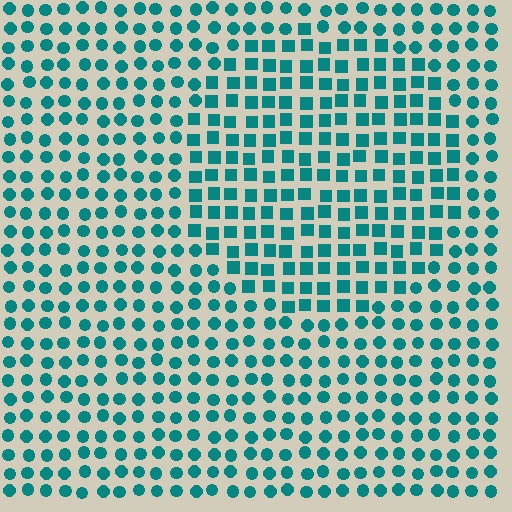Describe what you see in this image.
The image is filled with small teal elements arranged in a uniform grid. A circle-shaped region contains squares, while the surrounding area contains circles. The boundary is defined purely by the change in element shape.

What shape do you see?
I see a circle.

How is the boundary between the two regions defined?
The boundary is defined by a change in element shape: squares inside vs. circles outside. All elements share the same color and spacing.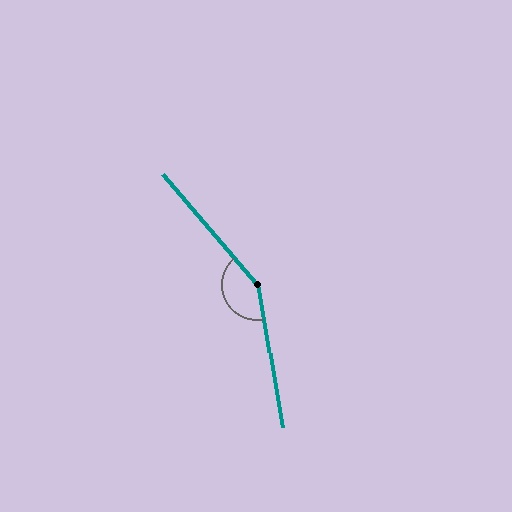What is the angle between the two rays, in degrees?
Approximately 149 degrees.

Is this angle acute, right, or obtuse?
It is obtuse.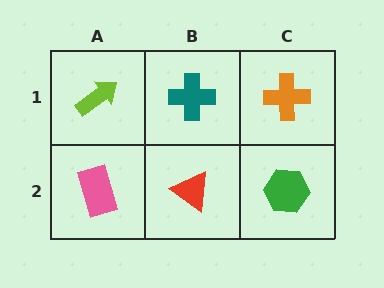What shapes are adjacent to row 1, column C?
A green hexagon (row 2, column C), a teal cross (row 1, column B).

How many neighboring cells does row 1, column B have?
3.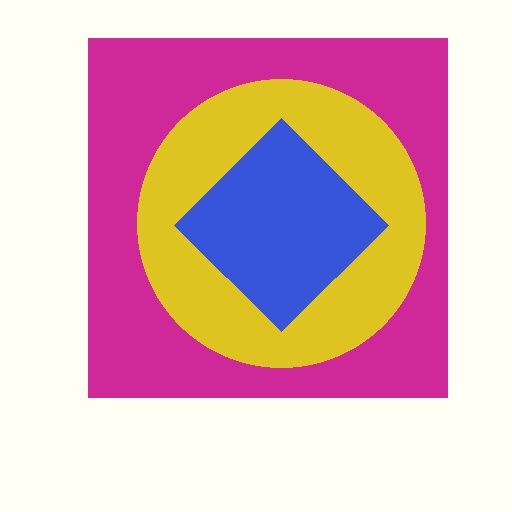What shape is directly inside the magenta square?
The yellow circle.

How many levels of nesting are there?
3.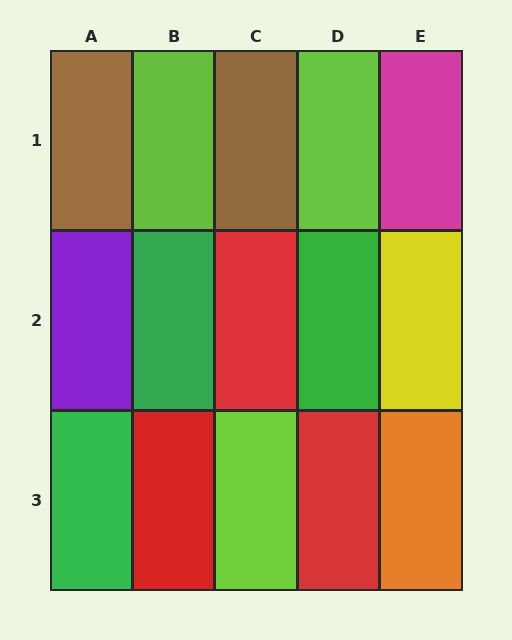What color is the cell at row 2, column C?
Red.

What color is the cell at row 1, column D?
Lime.